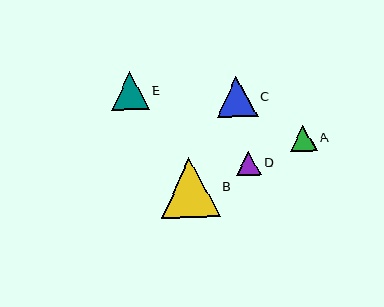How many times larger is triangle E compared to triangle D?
Triangle E is approximately 1.5 times the size of triangle D.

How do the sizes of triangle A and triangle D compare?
Triangle A and triangle D are approximately the same size.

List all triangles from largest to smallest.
From largest to smallest: B, C, E, A, D.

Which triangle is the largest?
Triangle B is the largest with a size of approximately 59 pixels.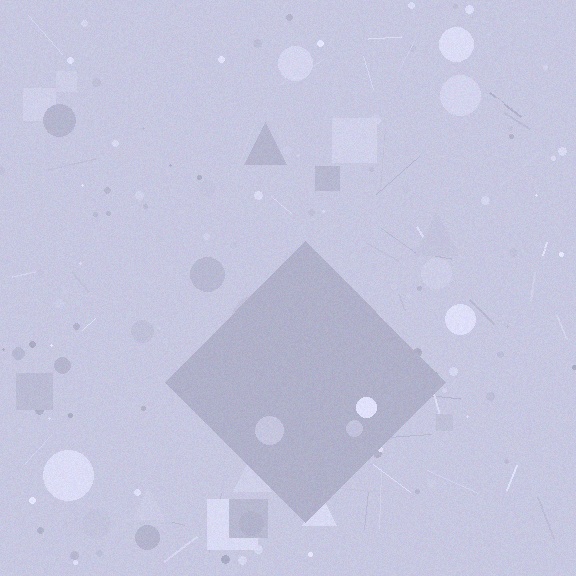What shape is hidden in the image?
A diamond is hidden in the image.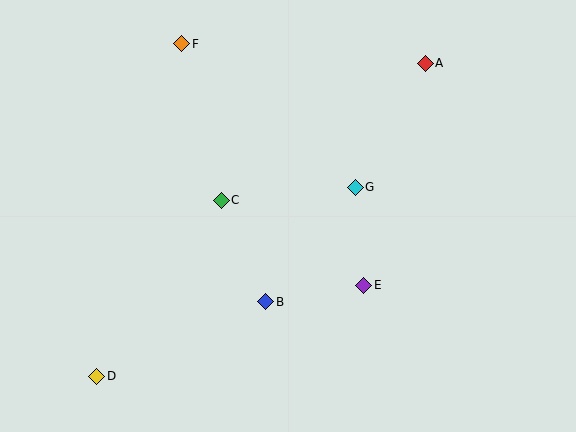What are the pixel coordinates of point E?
Point E is at (364, 285).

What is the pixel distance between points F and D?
The distance between F and D is 343 pixels.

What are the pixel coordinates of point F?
Point F is at (182, 44).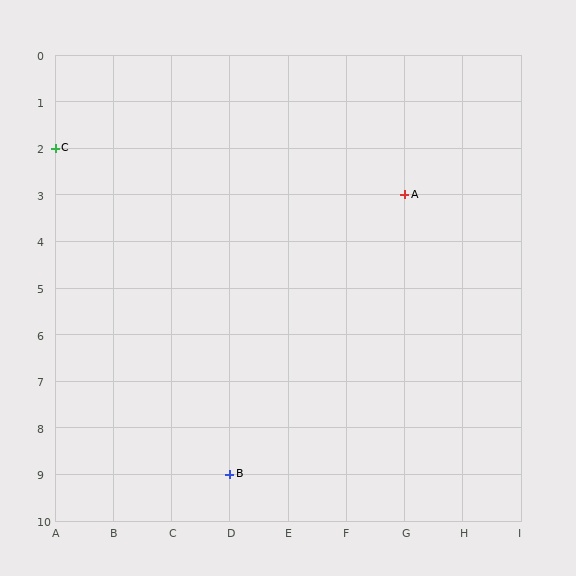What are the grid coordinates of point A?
Point A is at grid coordinates (G, 3).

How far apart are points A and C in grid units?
Points A and C are 6 columns and 1 row apart (about 6.1 grid units diagonally).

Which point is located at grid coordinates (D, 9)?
Point B is at (D, 9).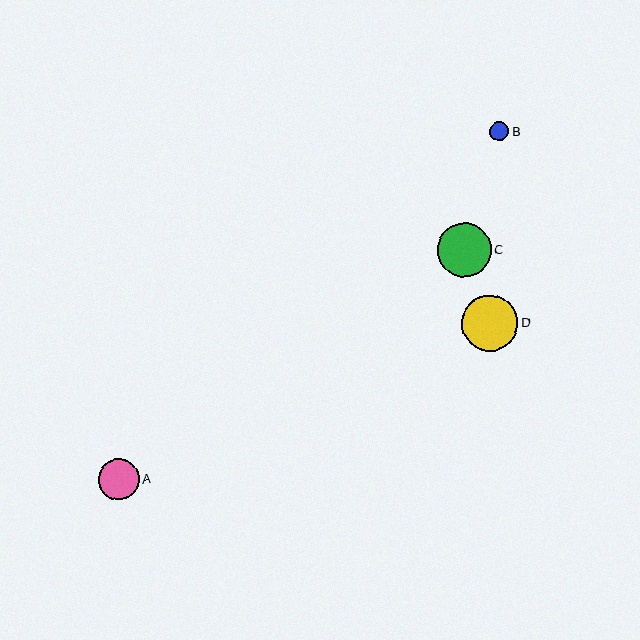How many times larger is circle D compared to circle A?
Circle D is approximately 1.4 times the size of circle A.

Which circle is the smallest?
Circle B is the smallest with a size of approximately 19 pixels.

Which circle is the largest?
Circle D is the largest with a size of approximately 56 pixels.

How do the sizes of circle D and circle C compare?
Circle D and circle C are approximately the same size.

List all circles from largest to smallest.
From largest to smallest: D, C, A, B.